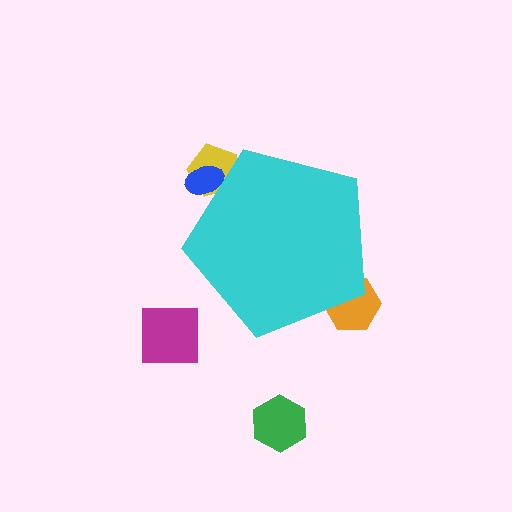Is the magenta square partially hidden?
No, the magenta square is fully visible.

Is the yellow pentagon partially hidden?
Yes, the yellow pentagon is partially hidden behind the cyan pentagon.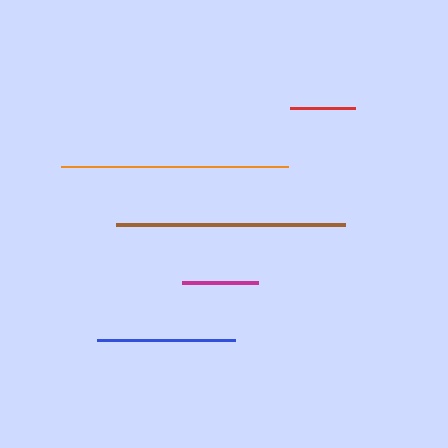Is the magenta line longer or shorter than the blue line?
The blue line is longer than the magenta line.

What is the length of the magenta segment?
The magenta segment is approximately 76 pixels long.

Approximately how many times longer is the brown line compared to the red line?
The brown line is approximately 3.6 times the length of the red line.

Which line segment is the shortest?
The red line is the shortest at approximately 64 pixels.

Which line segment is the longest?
The brown line is the longest at approximately 229 pixels.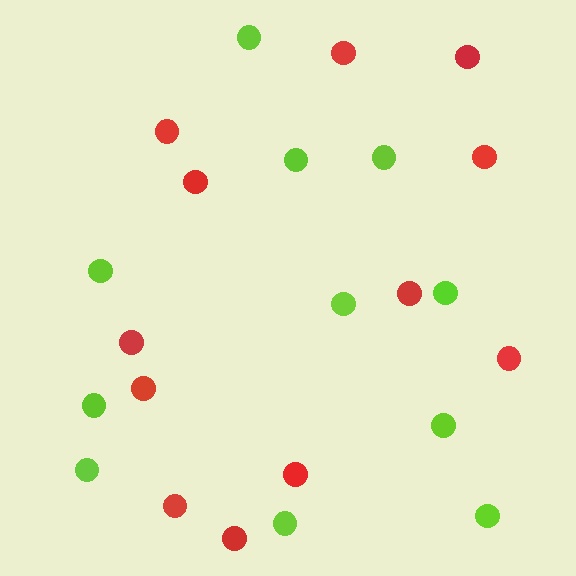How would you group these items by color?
There are 2 groups: one group of red circles (12) and one group of lime circles (11).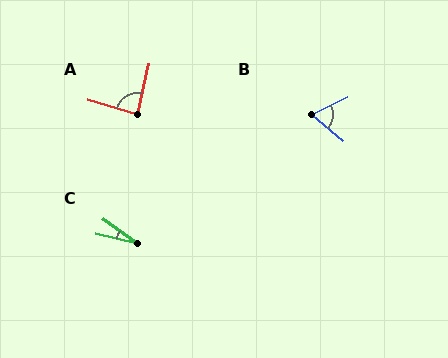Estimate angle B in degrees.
Approximately 65 degrees.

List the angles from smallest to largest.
C (22°), B (65°), A (86°).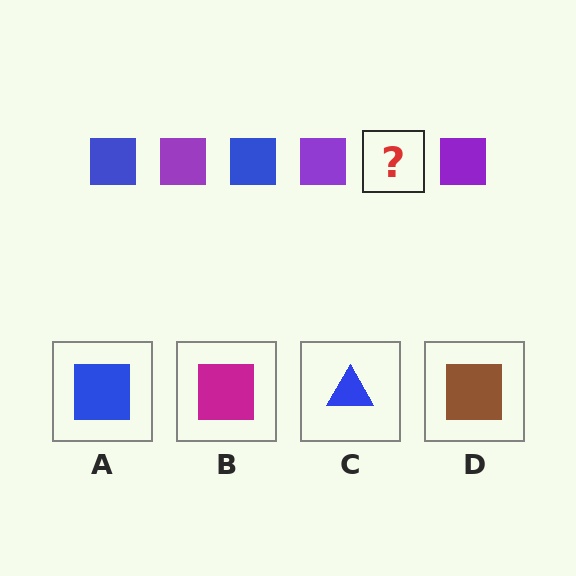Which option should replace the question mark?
Option A.